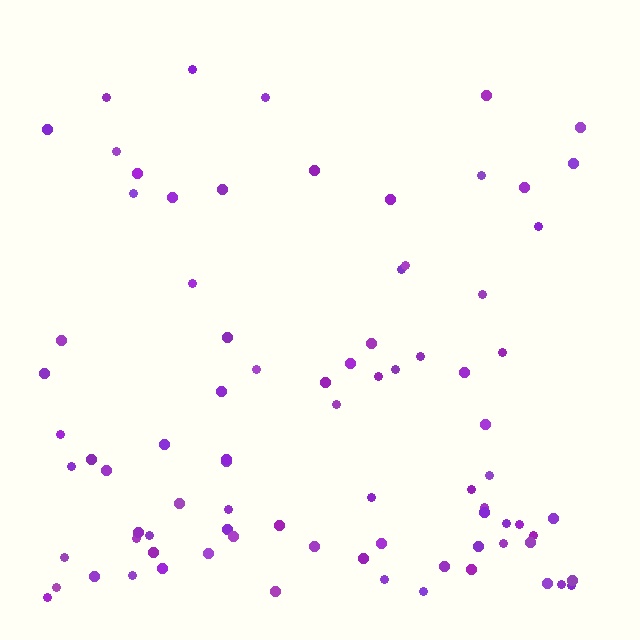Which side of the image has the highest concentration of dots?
The bottom.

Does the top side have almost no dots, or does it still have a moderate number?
Still a moderate number, just noticeably fewer than the bottom.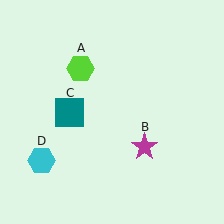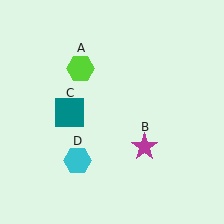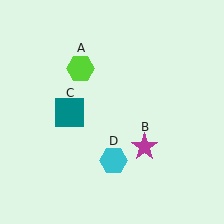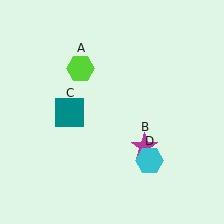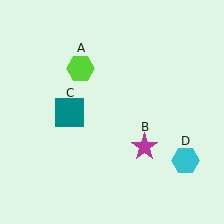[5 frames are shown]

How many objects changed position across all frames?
1 object changed position: cyan hexagon (object D).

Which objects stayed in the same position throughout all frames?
Lime hexagon (object A) and magenta star (object B) and teal square (object C) remained stationary.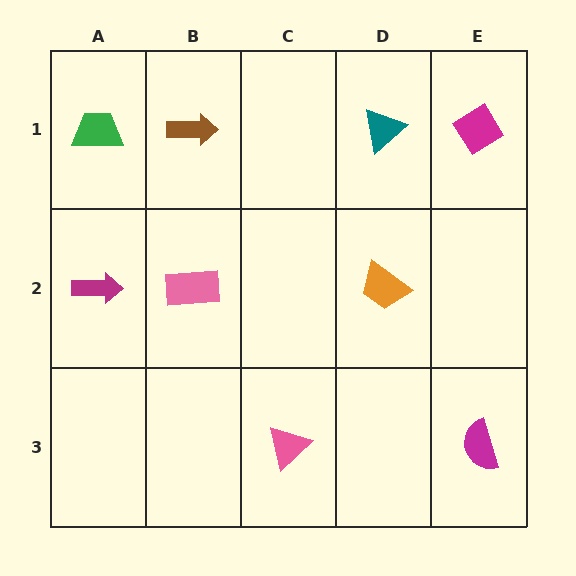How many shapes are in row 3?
2 shapes.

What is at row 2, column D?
An orange trapezoid.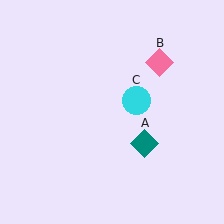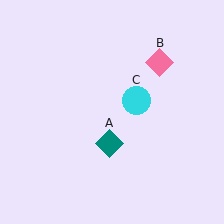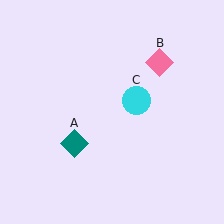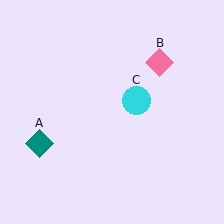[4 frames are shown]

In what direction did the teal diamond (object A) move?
The teal diamond (object A) moved left.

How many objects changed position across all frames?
1 object changed position: teal diamond (object A).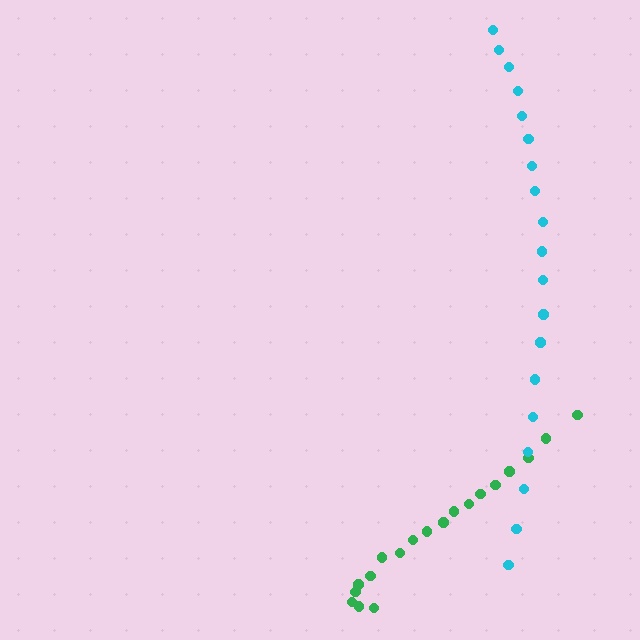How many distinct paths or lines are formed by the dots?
There are 2 distinct paths.